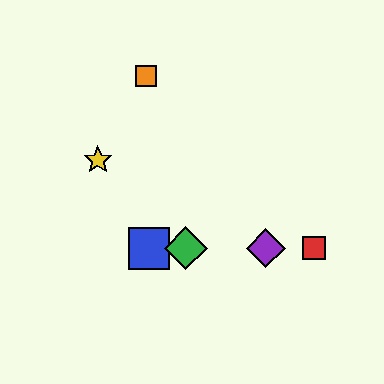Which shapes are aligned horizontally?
The red square, the blue square, the green diamond, the purple diamond are aligned horizontally.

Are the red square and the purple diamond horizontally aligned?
Yes, both are at y≈248.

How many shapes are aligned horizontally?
4 shapes (the red square, the blue square, the green diamond, the purple diamond) are aligned horizontally.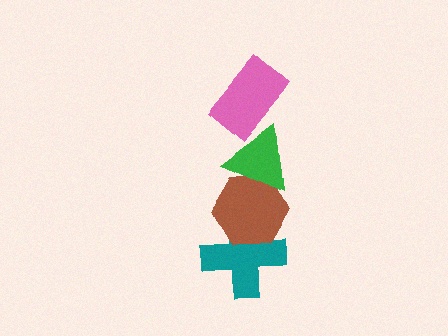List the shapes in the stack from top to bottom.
From top to bottom: the pink rectangle, the green triangle, the brown hexagon, the teal cross.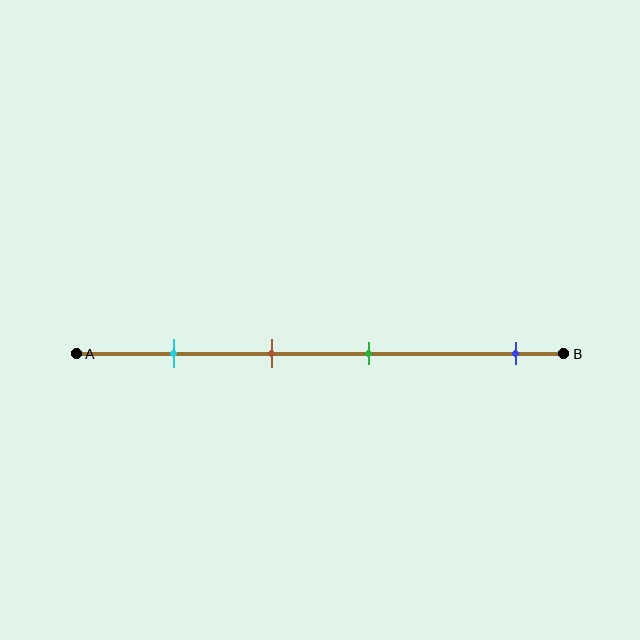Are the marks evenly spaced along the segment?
No, the marks are not evenly spaced.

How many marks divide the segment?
There are 4 marks dividing the segment.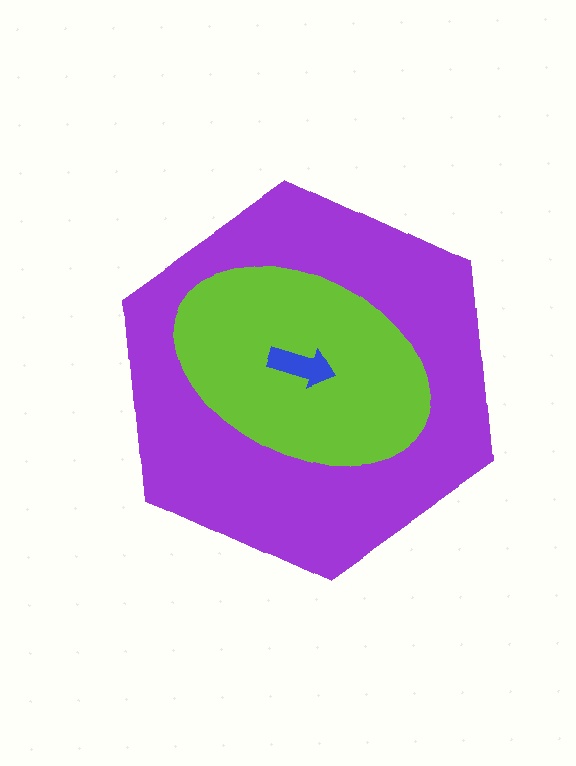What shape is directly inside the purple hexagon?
The lime ellipse.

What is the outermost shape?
The purple hexagon.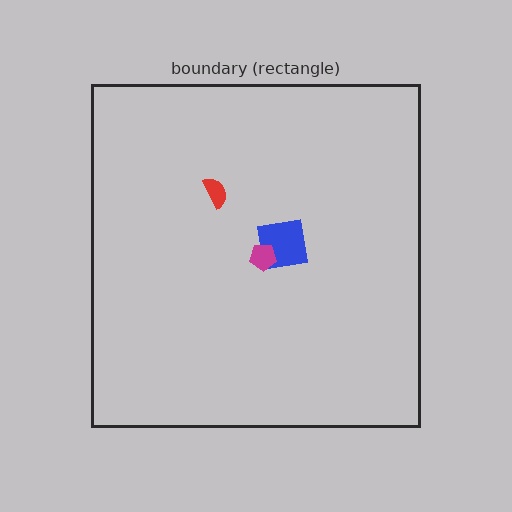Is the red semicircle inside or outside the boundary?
Inside.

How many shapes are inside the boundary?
3 inside, 0 outside.